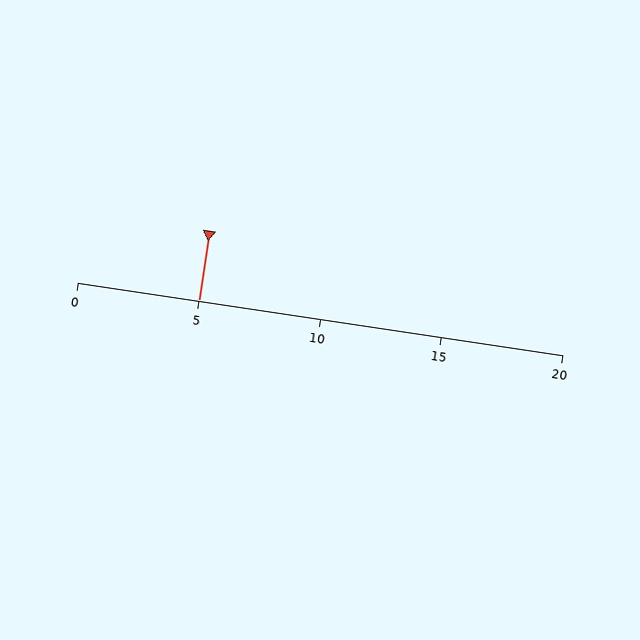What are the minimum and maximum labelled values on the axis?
The axis runs from 0 to 20.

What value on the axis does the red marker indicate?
The marker indicates approximately 5.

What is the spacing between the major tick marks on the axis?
The major ticks are spaced 5 apart.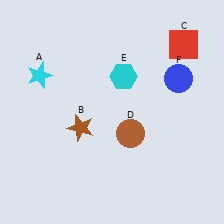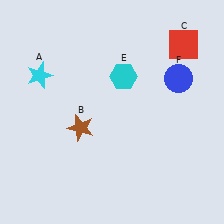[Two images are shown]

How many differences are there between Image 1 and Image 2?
There is 1 difference between the two images.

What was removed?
The brown circle (D) was removed in Image 2.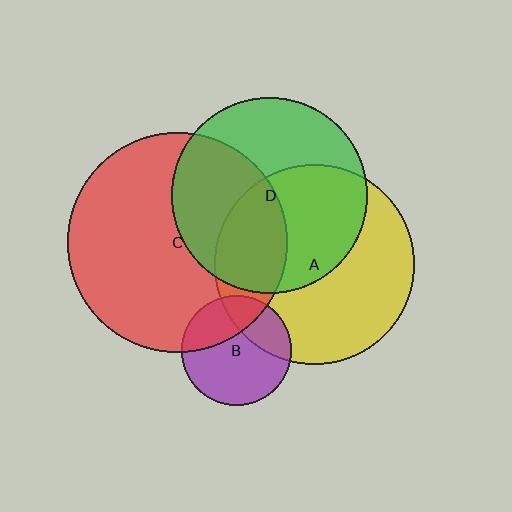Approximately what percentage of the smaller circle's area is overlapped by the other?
Approximately 25%.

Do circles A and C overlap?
Yes.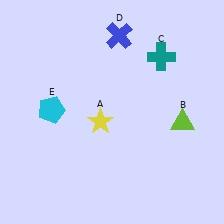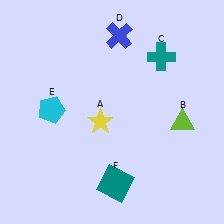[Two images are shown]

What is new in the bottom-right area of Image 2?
A teal square (F) was added in the bottom-right area of Image 2.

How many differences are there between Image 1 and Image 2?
There is 1 difference between the two images.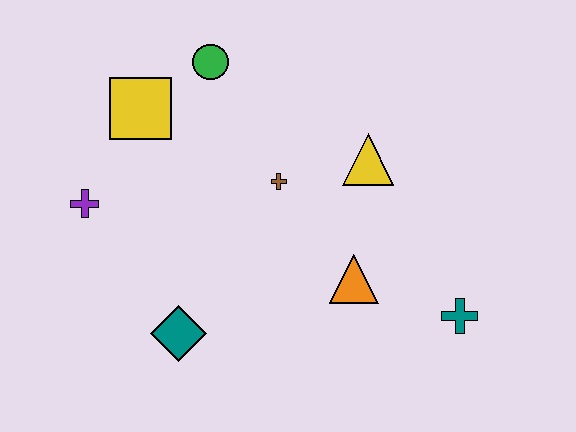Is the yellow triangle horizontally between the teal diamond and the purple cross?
No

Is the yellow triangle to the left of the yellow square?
No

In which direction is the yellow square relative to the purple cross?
The yellow square is above the purple cross.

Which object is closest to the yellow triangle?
The brown cross is closest to the yellow triangle.